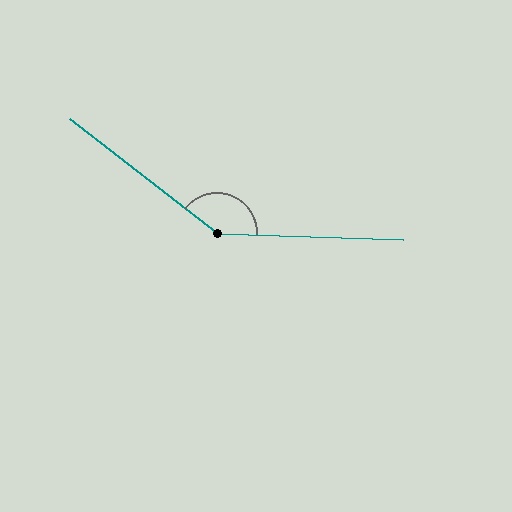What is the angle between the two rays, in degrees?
Approximately 144 degrees.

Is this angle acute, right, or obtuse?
It is obtuse.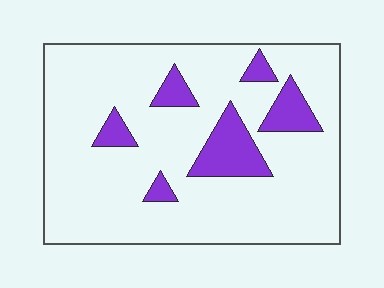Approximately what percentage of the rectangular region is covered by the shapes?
Approximately 15%.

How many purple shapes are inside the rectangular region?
6.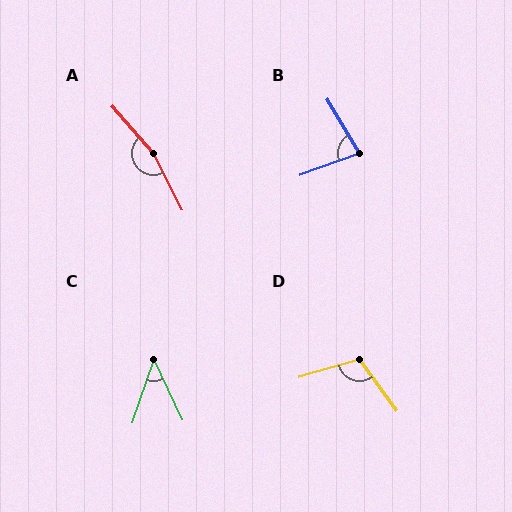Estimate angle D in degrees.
Approximately 110 degrees.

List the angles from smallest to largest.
C (44°), B (79°), D (110°), A (165°).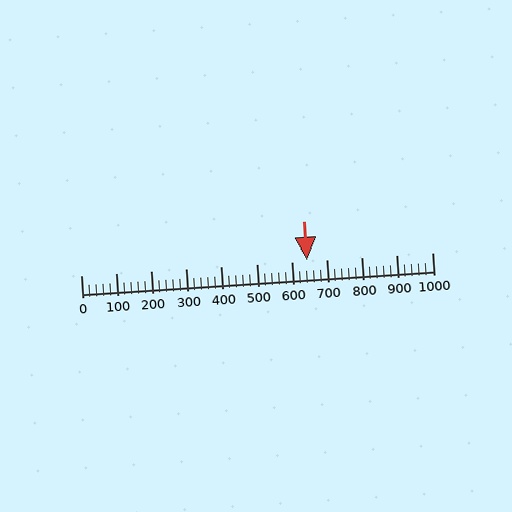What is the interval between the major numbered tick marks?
The major tick marks are spaced 100 units apart.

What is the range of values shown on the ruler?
The ruler shows values from 0 to 1000.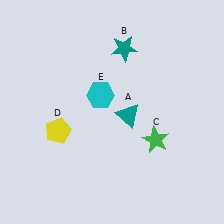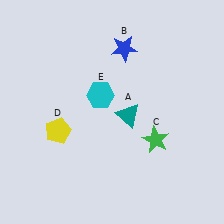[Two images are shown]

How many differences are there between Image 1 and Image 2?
There is 1 difference between the two images.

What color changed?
The star (B) changed from teal in Image 1 to blue in Image 2.